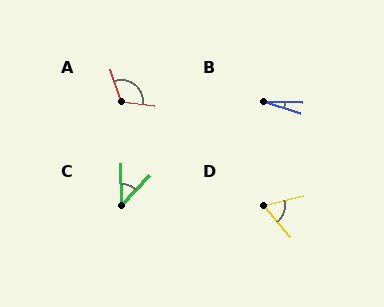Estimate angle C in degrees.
Approximately 45 degrees.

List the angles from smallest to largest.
B (16°), C (45°), D (64°), A (115°).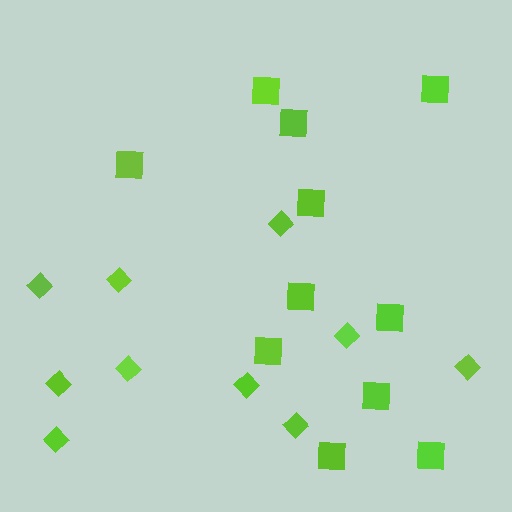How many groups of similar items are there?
There are 2 groups: one group of diamonds (10) and one group of squares (11).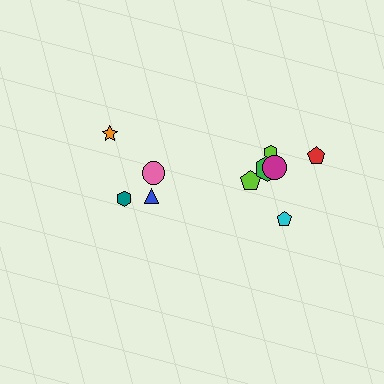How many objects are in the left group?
There are 4 objects.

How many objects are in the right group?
There are 6 objects.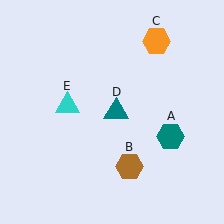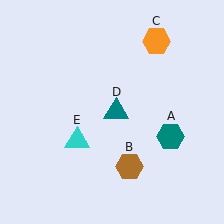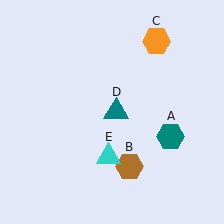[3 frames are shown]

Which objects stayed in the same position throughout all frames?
Teal hexagon (object A) and brown hexagon (object B) and orange hexagon (object C) and teal triangle (object D) remained stationary.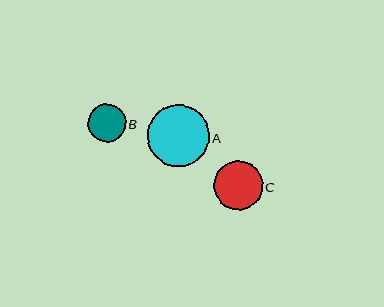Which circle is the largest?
Circle A is the largest with a size of approximately 62 pixels.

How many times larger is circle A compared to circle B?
Circle A is approximately 1.6 times the size of circle B.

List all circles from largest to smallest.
From largest to smallest: A, C, B.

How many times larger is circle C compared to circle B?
Circle C is approximately 1.3 times the size of circle B.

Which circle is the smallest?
Circle B is the smallest with a size of approximately 38 pixels.